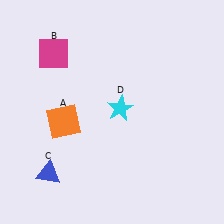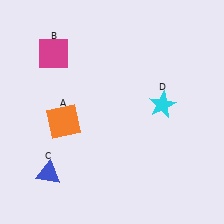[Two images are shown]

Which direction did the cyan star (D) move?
The cyan star (D) moved right.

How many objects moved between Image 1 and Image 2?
1 object moved between the two images.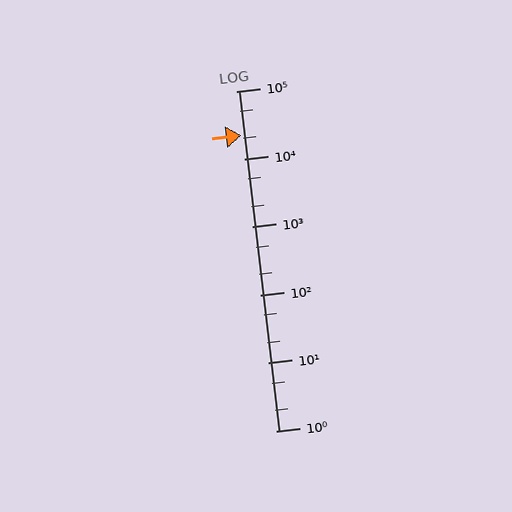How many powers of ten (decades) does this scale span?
The scale spans 5 decades, from 1 to 100000.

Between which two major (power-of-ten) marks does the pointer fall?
The pointer is between 10000 and 100000.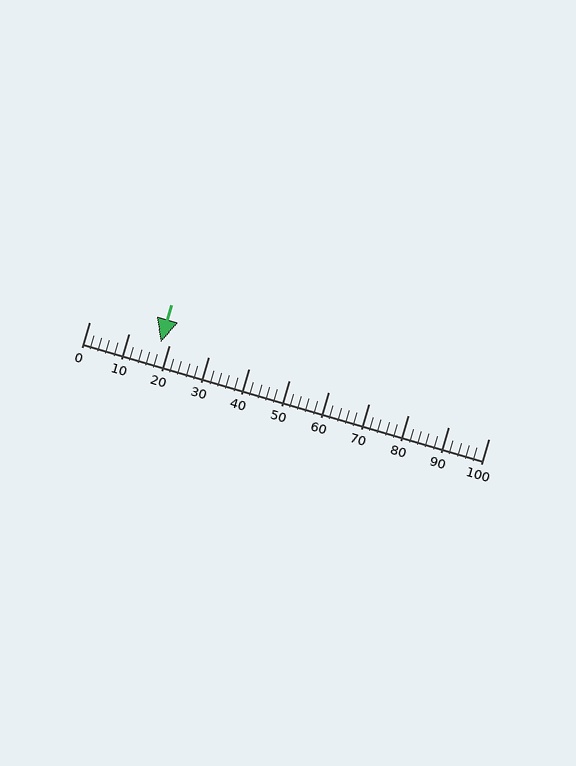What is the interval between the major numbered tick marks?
The major tick marks are spaced 10 units apart.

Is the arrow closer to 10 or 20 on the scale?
The arrow is closer to 20.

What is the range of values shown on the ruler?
The ruler shows values from 0 to 100.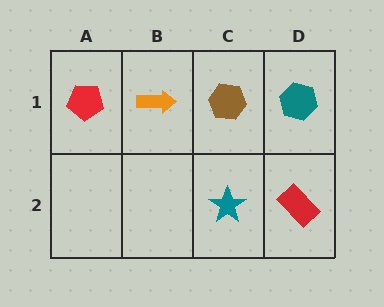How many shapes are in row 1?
4 shapes.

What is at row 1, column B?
An orange arrow.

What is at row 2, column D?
A red rectangle.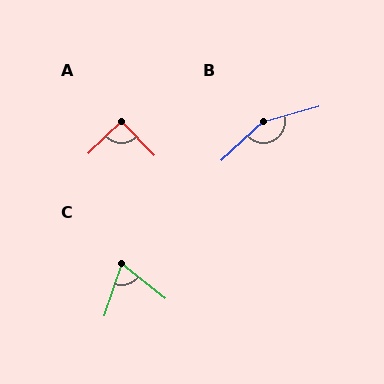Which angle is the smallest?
C, at approximately 70 degrees.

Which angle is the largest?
B, at approximately 153 degrees.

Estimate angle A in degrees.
Approximately 90 degrees.